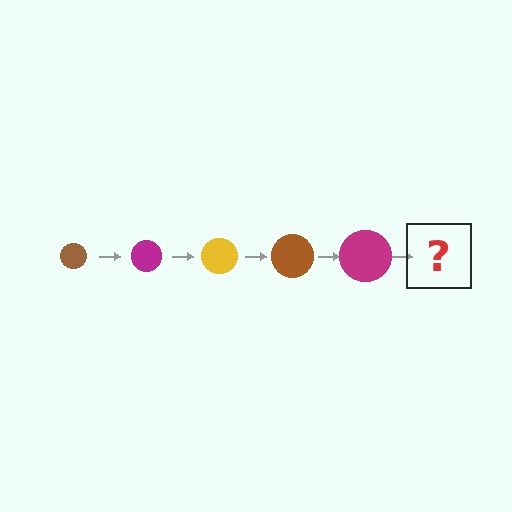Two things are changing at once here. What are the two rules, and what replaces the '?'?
The two rules are that the circle grows larger each step and the color cycles through brown, magenta, and yellow. The '?' should be a yellow circle, larger than the previous one.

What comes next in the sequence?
The next element should be a yellow circle, larger than the previous one.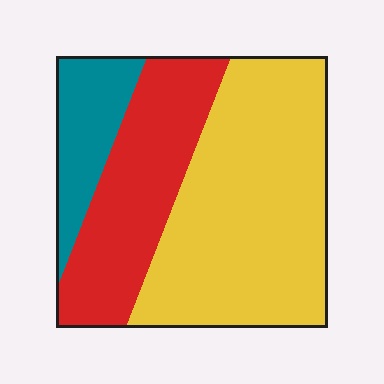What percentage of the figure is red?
Red covers about 30% of the figure.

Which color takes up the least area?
Teal, at roughly 15%.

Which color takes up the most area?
Yellow, at roughly 55%.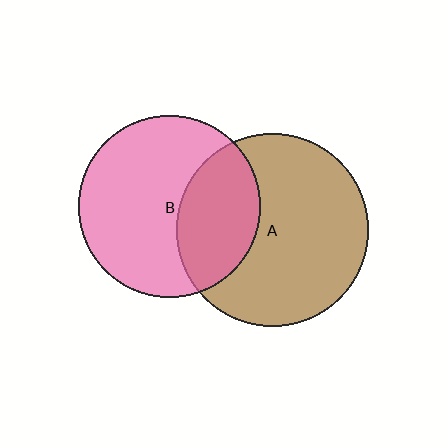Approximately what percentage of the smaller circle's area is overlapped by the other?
Approximately 35%.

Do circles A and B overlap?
Yes.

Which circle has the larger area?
Circle A (brown).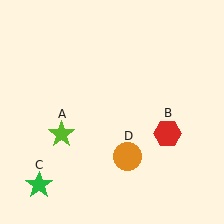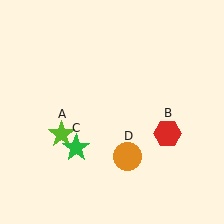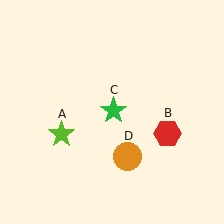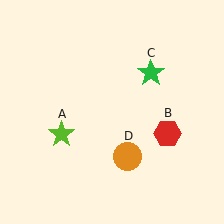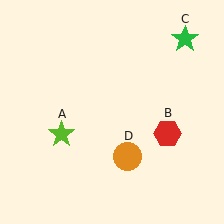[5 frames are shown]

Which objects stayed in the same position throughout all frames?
Lime star (object A) and red hexagon (object B) and orange circle (object D) remained stationary.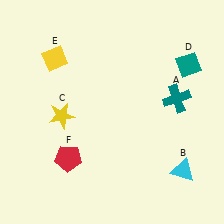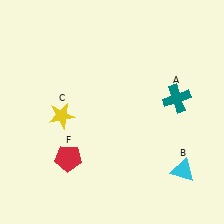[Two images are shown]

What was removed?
The teal diamond (D), the yellow diamond (E) were removed in Image 2.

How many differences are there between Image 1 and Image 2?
There are 2 differences between the two images.